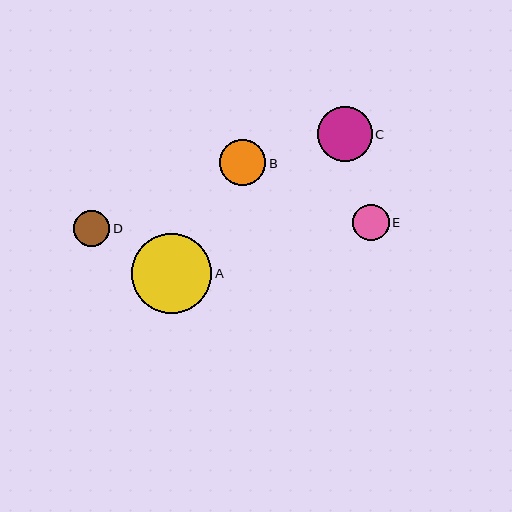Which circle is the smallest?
Circle D is the smallest with a size of approximately 36 pixels.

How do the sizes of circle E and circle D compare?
Circle E and circle D are approximately the same size.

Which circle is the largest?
Circle A is the largest with a size of approximately 80 pixels.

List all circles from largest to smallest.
From largest to smallest: A, C, B, E, D.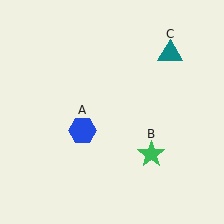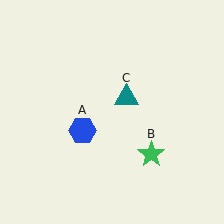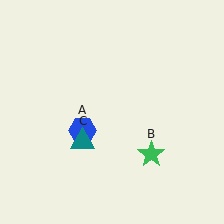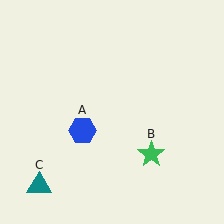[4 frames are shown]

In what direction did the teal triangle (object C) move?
The teal triangle (object C) moved down and to the left.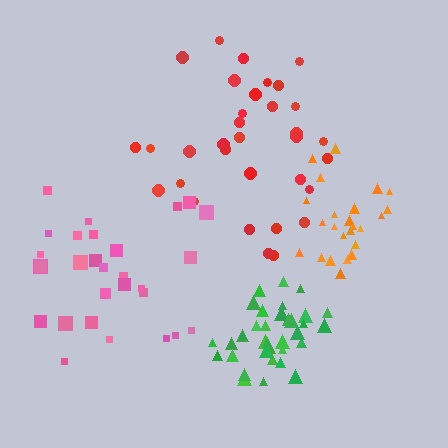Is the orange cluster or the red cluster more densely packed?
Orange.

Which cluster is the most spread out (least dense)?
Red.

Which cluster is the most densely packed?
Green.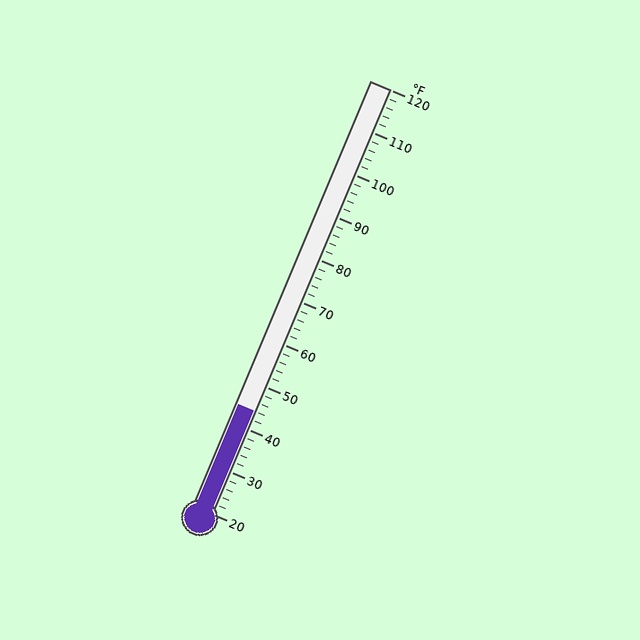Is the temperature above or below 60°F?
The temperature is below 60°F.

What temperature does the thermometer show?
The thermometer shows approximately 44°F.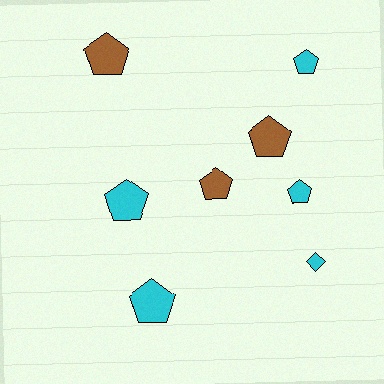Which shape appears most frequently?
Pentagon, with 7 objects.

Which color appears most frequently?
Cyan, with 5 objects.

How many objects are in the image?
There are 8 objects.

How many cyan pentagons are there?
There are 4 cyan pentagons.